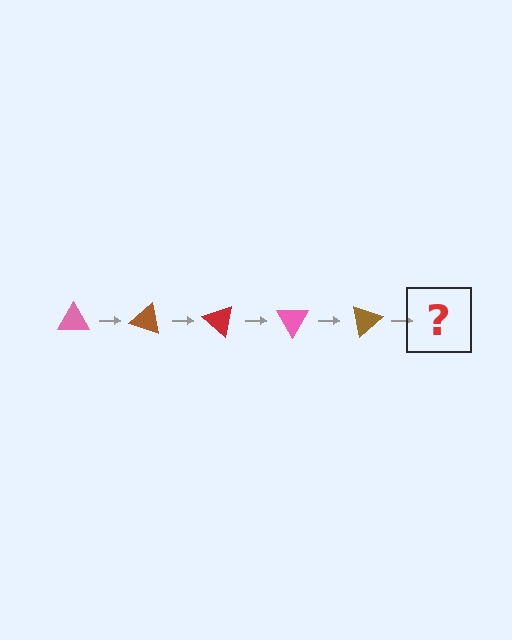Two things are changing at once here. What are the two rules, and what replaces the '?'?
The two rules are that it rotates 20 degrees each step and the color cycles through pink, brown, and red. The '?' should be a red triangle, rotated 100 degrees from the start.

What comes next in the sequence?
The next element should be a red triangle, rotated 100 degrees from the start.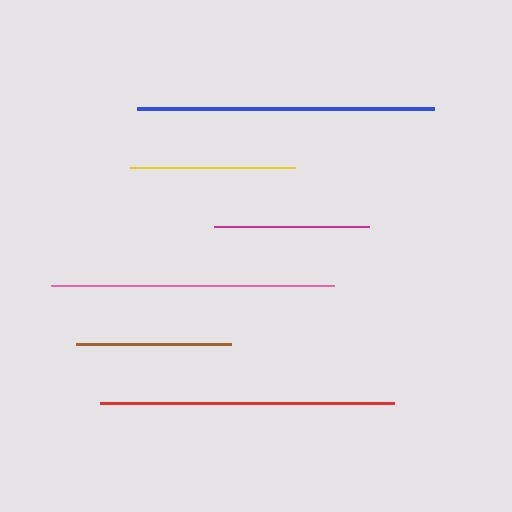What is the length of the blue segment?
The blue segment is approximately 297 pixels long.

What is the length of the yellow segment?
The yellow segment is approximately 164 pixels long.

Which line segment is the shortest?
The brown line is the shortest at approximately 155 pixels.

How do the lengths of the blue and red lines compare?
The blue and red lines are approximately the same length.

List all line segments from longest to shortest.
From longest to shortest: blue, red, pink, yellow, magenta, brown.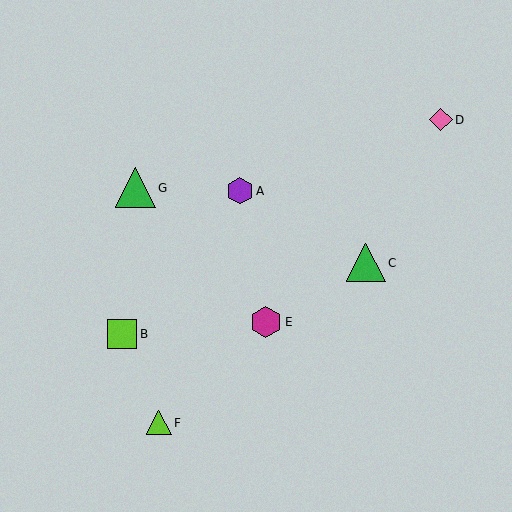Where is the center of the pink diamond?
The center of the pink diamond is at (441, 120).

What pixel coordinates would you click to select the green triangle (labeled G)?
Click at (135, 188) to select the green triangle G.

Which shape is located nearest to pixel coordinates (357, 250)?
The green triangle (labeled C) at (366, 263) is nearest to that location.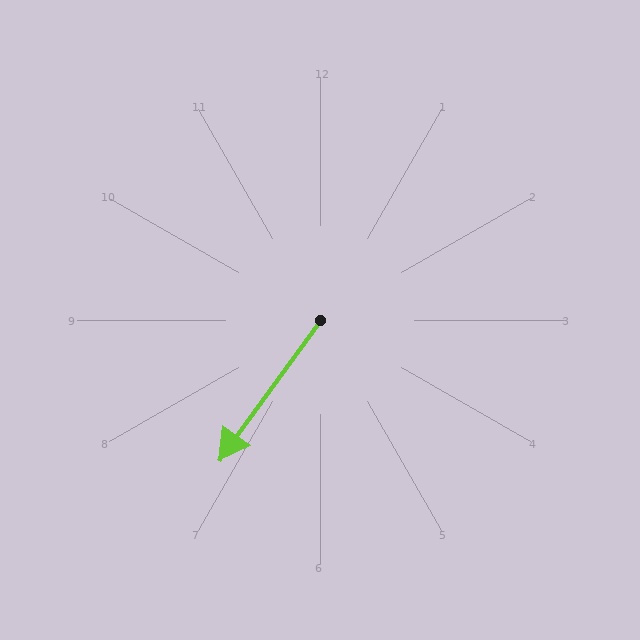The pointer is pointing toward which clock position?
Roughly 7 o'clock.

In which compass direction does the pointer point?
Southwest.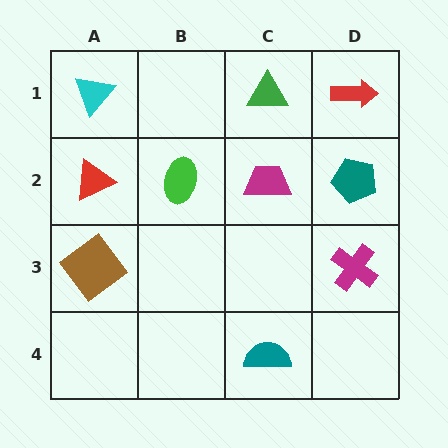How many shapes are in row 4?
1 shape.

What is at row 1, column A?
A cyan triangle.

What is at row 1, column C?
A green triangle.